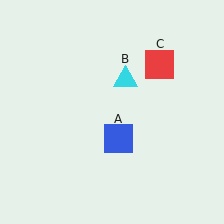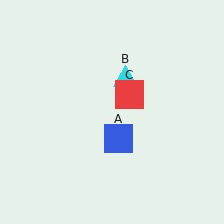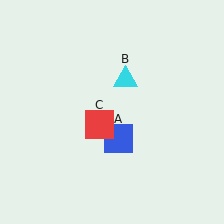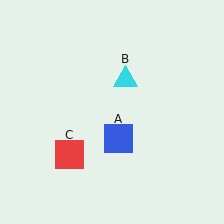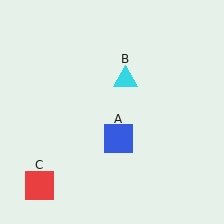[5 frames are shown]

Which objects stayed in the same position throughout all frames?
Blue square (object A) and cyan triangle (object B) remained stationary.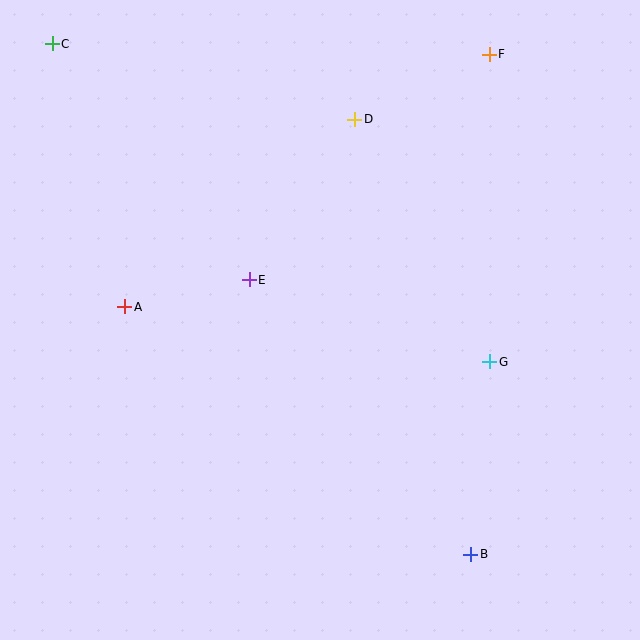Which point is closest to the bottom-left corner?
Point A is closest to the bottom-left corner.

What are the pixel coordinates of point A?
Point A is at (125, 307).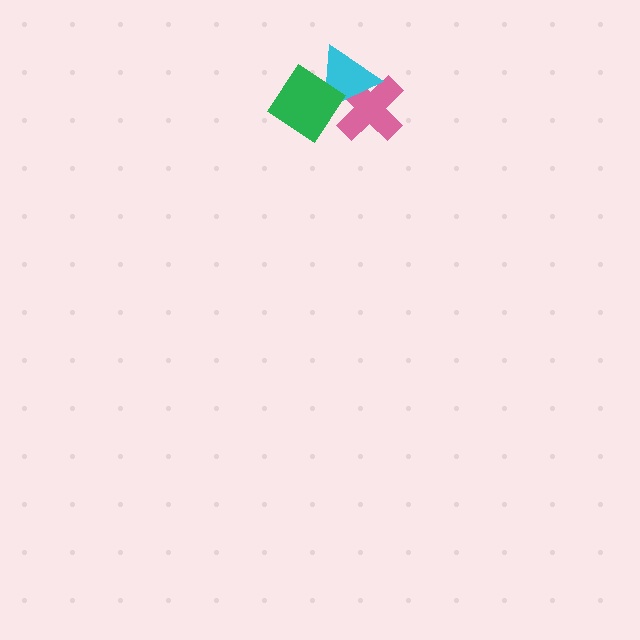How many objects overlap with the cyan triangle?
2 objects overlap with the cyan triangle.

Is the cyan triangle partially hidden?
Yes, it is partially covered by another shape.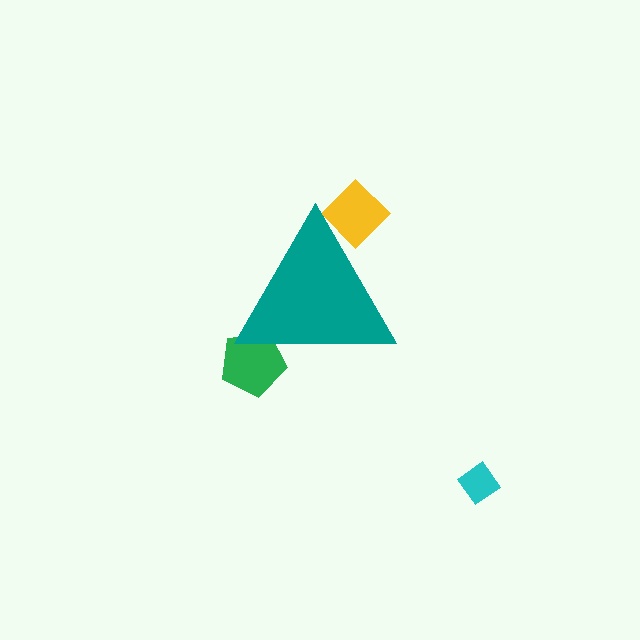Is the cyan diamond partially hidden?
No, the cyan diamond is fully visible.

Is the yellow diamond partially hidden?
Yes, the yellow diamond is partially hidden behind the teal triangle.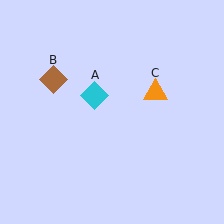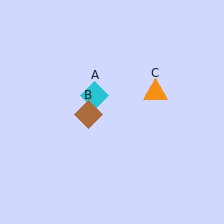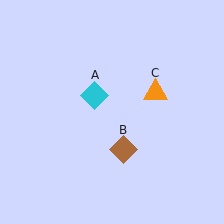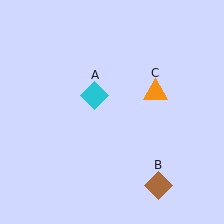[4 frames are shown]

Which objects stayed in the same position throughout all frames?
Cyan diamond (object A) and orange triangle (object C) remained stationary.